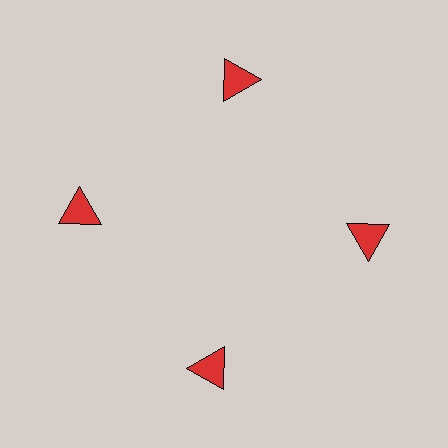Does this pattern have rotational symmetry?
Yes, this pattern has 4-fold rotational symmetry. It looks the same after rotating 90 degrees around the center.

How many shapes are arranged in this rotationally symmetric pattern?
There are 4 shapes, arranged in 4 groups of 1.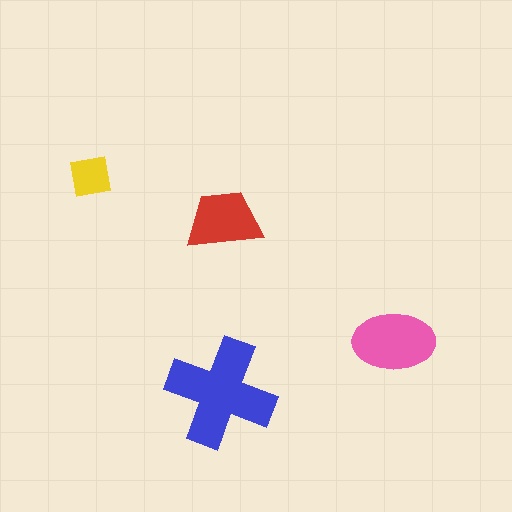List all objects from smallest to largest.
The yellow square, the red trapezoid, the pink ellipse, the blue cross.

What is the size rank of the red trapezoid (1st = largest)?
3rd.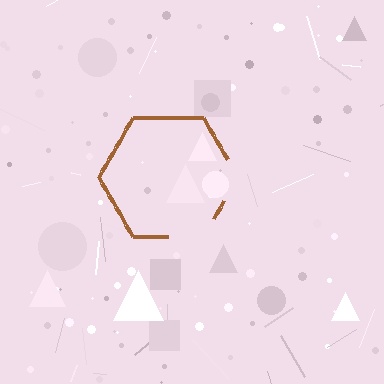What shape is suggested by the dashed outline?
The dashed outline suggests a hexagon.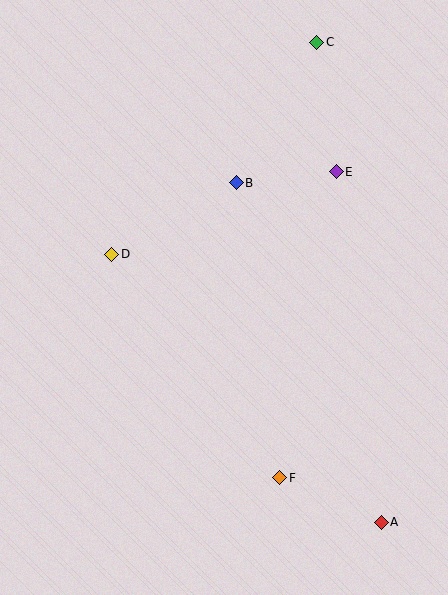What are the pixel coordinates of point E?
Point E is at (336, 172).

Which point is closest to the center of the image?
Point B at (236, 183) is closest to the center.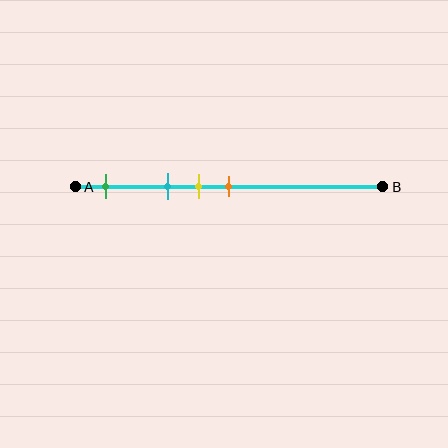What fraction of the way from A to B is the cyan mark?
The cyan mark is approximately 30% (0.3) of the way from A to B.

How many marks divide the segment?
There are 4 marks dividing the segment.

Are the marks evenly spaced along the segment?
No, the marks are not evenly spaced.